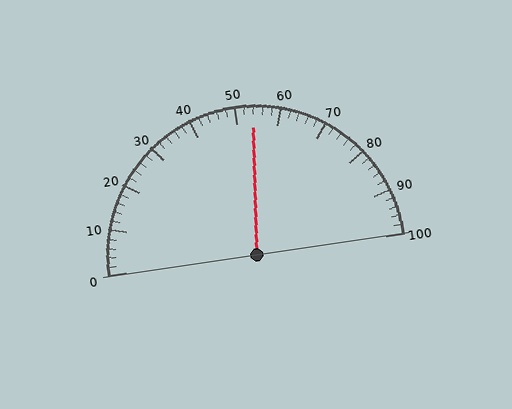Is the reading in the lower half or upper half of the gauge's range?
The reading is in the upper half of the range (0 to 100).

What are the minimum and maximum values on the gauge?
The gauge ranges from 0 to 100.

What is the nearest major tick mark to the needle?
The nearest major tick mark is 50.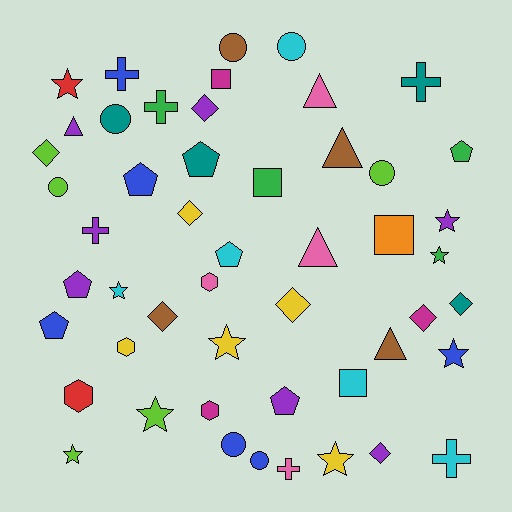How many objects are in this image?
There are 50 objects.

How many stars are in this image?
There are 9 stars.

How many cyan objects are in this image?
There are 5 cyan objects.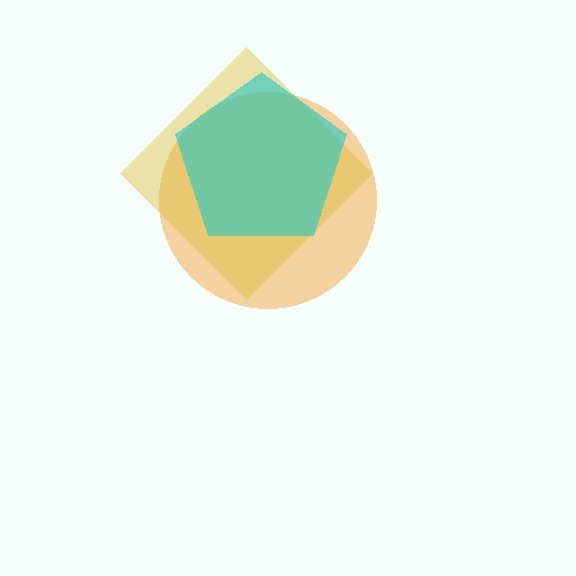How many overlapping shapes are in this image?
There are 3 overlapping shapes in the image.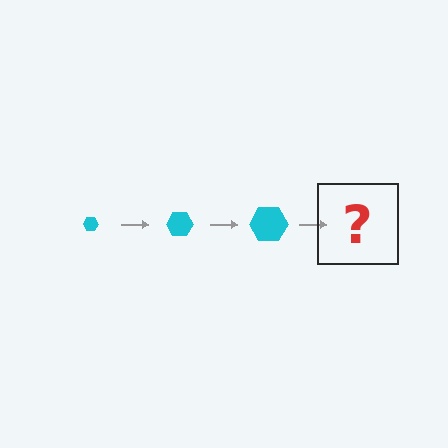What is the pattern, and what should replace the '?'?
The pattern is that the hexagon gets progressively larger each step. The '?' should be a cyan hexagon, larger than the previous one.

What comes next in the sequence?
The next element should be a cyan hexagon, larger than the previous one.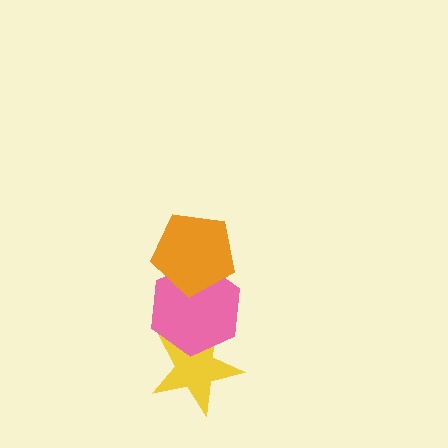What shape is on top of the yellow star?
The pink hexagon is on top of the yellow star.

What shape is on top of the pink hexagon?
The orange pentagon is on top of the pink hexagon.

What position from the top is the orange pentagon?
The orange pentagon is 1st from the top.